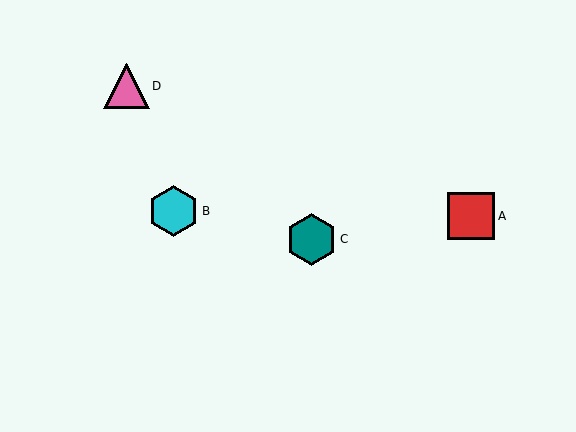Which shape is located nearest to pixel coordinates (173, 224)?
The cyan hexagon (labeled B) at (174, 211) is nearest to that location.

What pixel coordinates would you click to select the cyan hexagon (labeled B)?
Click at (174, 211) to select the cyan hexagon B.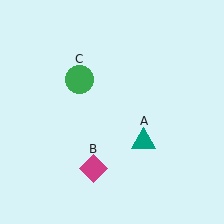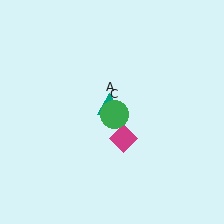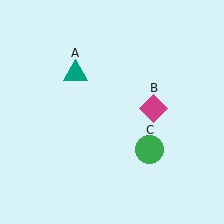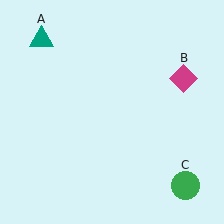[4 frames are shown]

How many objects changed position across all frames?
3 objects changed position: teal triangle (object A), magenta diamond (object B), green circle (object C).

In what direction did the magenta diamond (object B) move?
The magenta diamond (object B) moved up and to the right.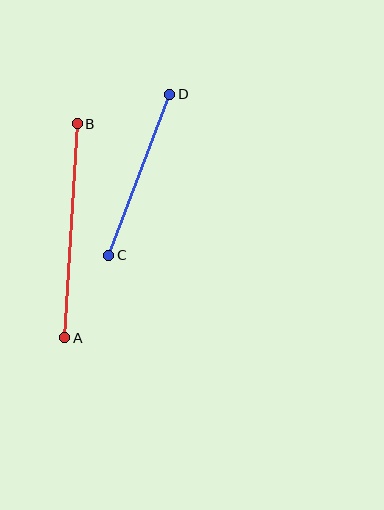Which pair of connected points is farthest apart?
Points A and B are farthest apart.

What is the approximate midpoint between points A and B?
The midpoint is at approximately (71, 231) pixels.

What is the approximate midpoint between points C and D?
The midpoint is at approximately (139, 175) pixels.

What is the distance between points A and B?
The distance is approximately 214 pixels.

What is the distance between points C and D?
The distance is approximately 172 pixels.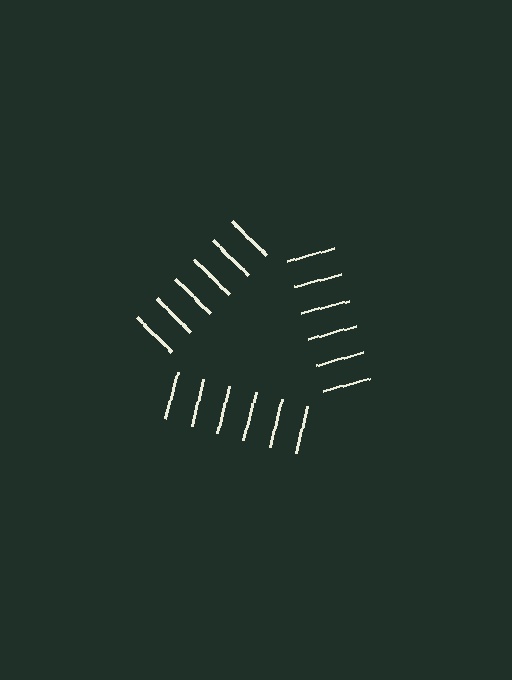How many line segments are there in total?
18 — 6 along each of the 3 edges.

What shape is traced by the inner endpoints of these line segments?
An illusory triangle — the line segments terminate on its edges but no continuous stroke is drawn.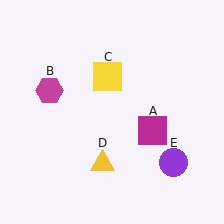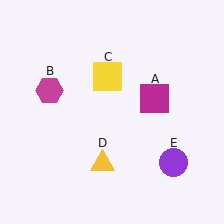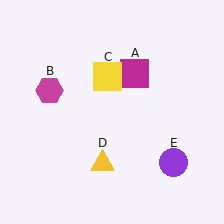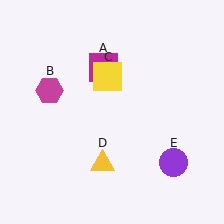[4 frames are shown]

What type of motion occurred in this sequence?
The magenta square (object A) rotated counterclockwise around the center of the scene.